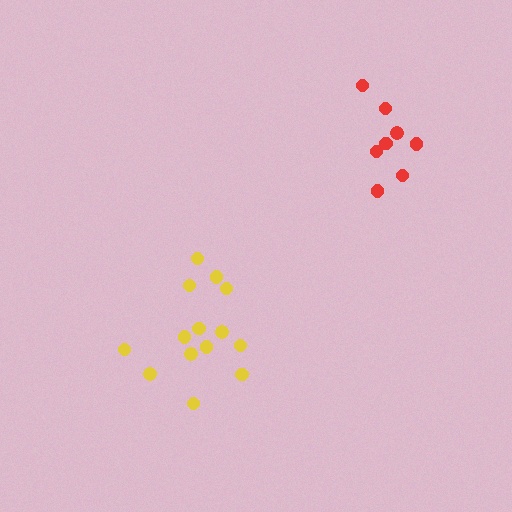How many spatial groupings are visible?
There are 2 spatial groupings.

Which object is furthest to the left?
The yellow cluster is leftmost.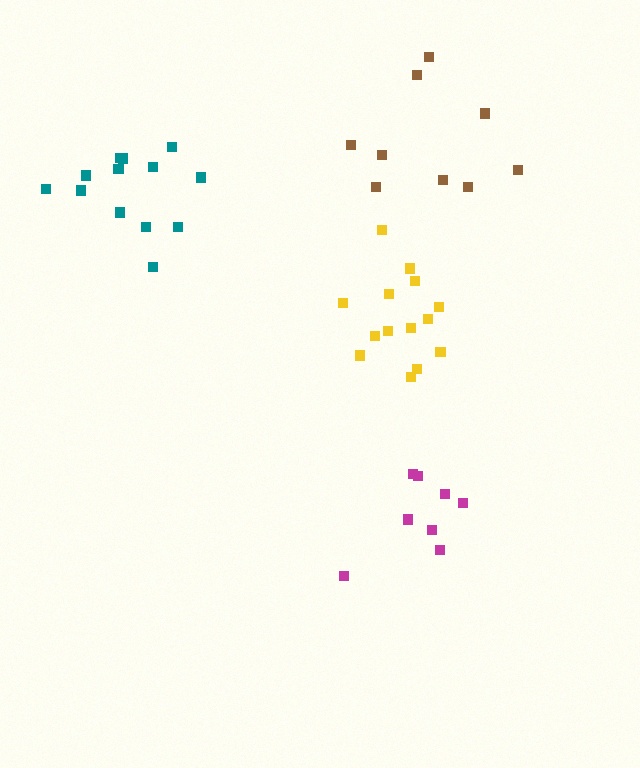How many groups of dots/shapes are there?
There are 4 groups.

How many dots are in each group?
Group 1: 14 dots, Group 2: 8 dots, Group 3: 13 dots, Group 4: 9 dots (44 total).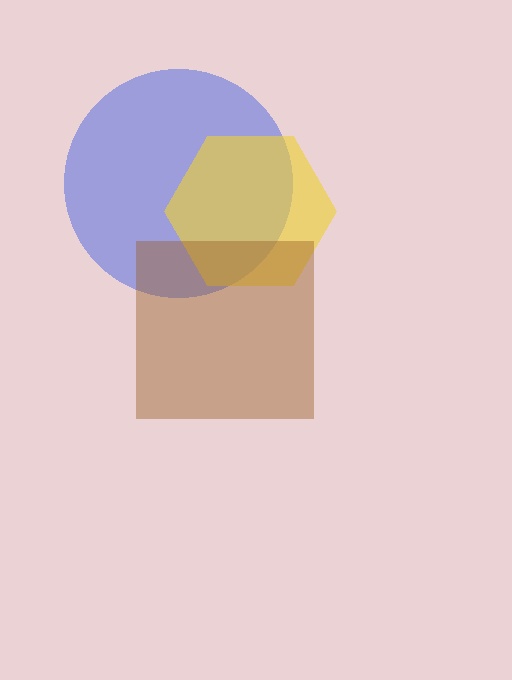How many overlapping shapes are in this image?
There are 3 overlapping shapes in the image.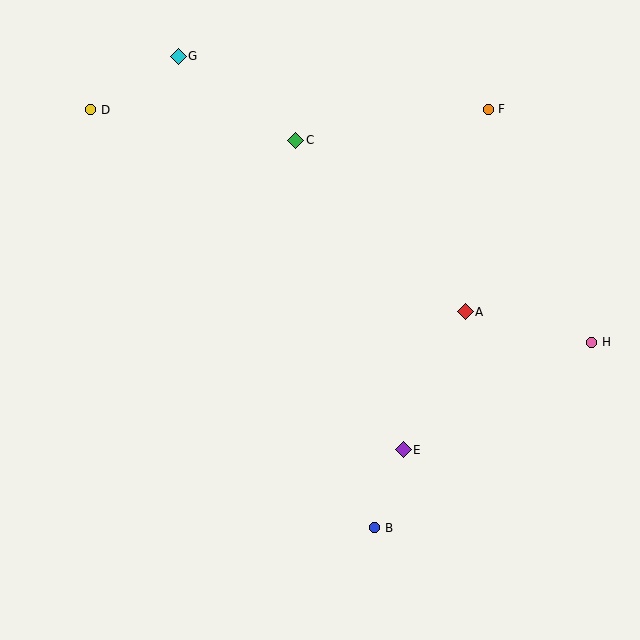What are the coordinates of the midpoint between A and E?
The midpoint between A and E is at (434, 381).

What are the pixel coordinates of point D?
Point D is at (91, 110).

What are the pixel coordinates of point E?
Point E is at (403, 450).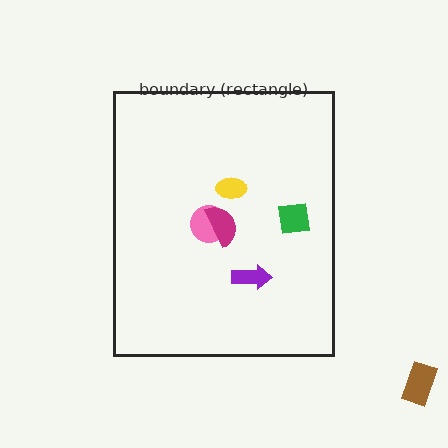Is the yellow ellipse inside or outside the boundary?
Inside.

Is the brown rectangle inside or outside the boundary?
Outside.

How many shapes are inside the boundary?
5 inside, 1 outside.